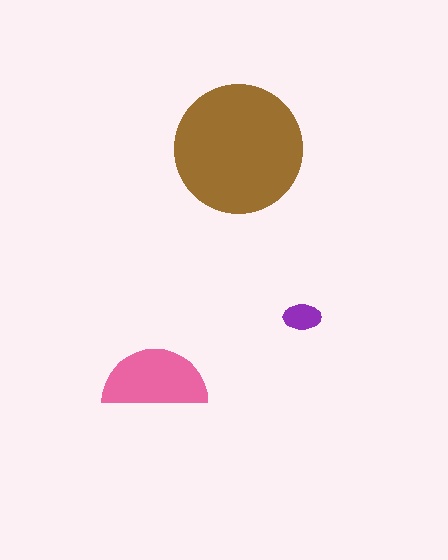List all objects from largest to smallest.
The brown circle, the pink semicircle, the purple ellipse.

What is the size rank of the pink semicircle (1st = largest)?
2nd.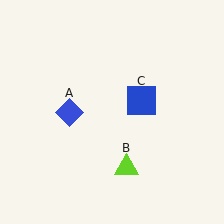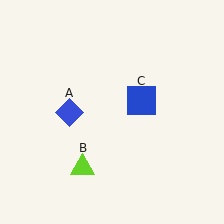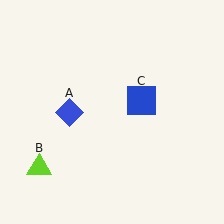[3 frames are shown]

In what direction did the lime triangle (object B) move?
The lime triangle (object B) moved left.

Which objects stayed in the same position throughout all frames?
Blue diamond (object A) and blue square (object C) remained stationary.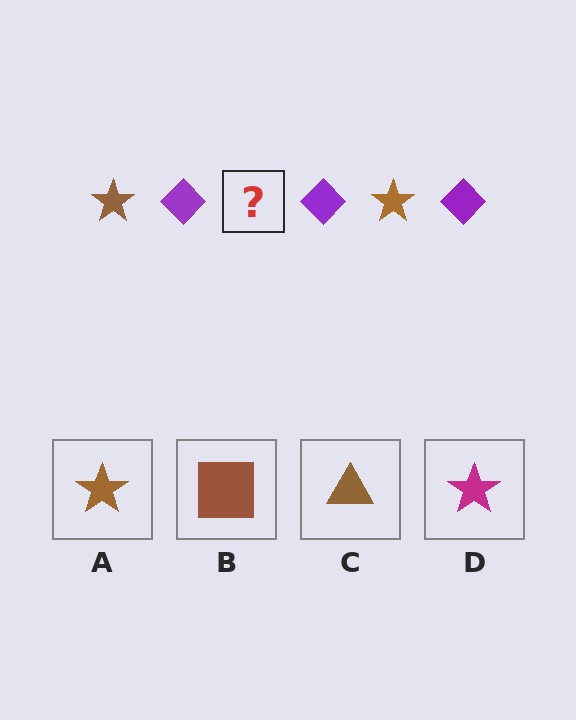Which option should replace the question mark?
Option A.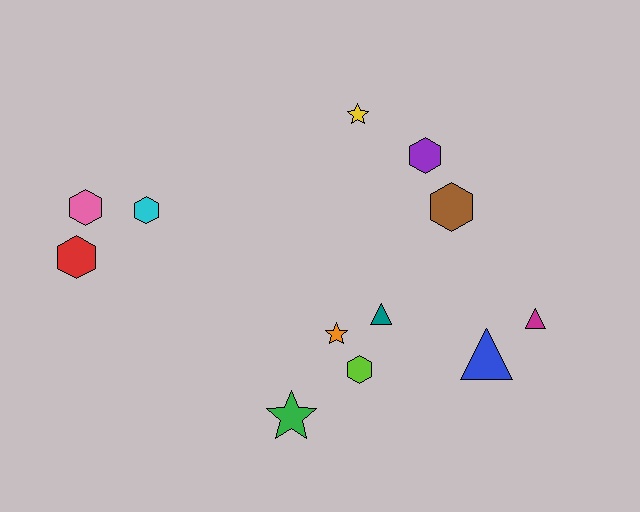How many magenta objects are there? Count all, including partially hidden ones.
There is 1 magenta object.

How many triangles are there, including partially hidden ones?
There are 3 triangles.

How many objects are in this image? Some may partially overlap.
There are 12 objects.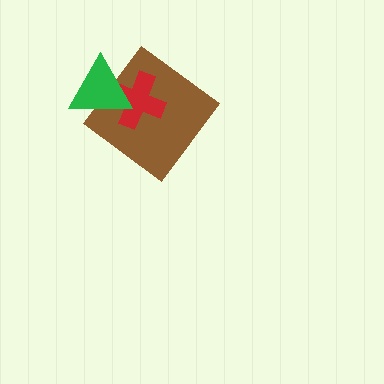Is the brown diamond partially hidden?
Yes, it is partially covered by another shape.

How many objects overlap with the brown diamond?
2 objects overlap with the brown diamond.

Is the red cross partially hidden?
Yes, it is partially covered by another shape.